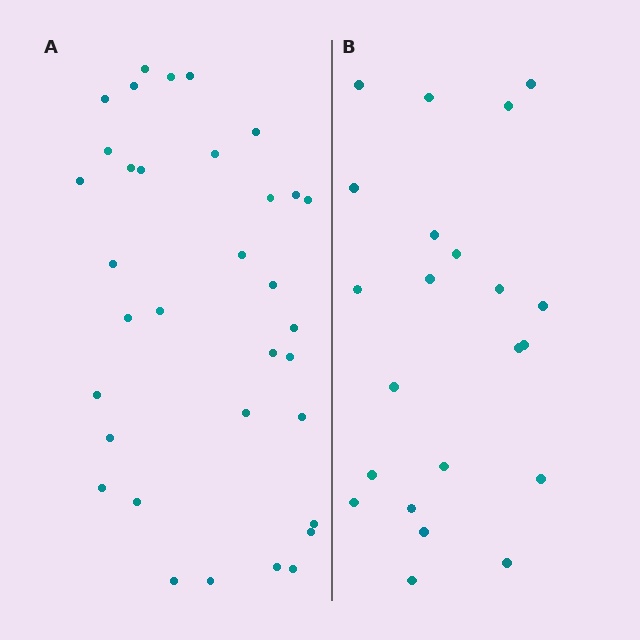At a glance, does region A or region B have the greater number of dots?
Region A (the left region) has more dots.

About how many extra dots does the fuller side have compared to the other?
Region A has roughly 12 or so more dots than region B.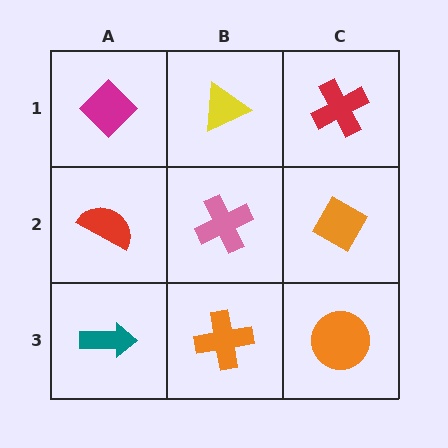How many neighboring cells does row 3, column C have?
2.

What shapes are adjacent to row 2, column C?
A red cross (row 1, column C), an orange circle (row 3, column C), a pink cross (row 2, column B).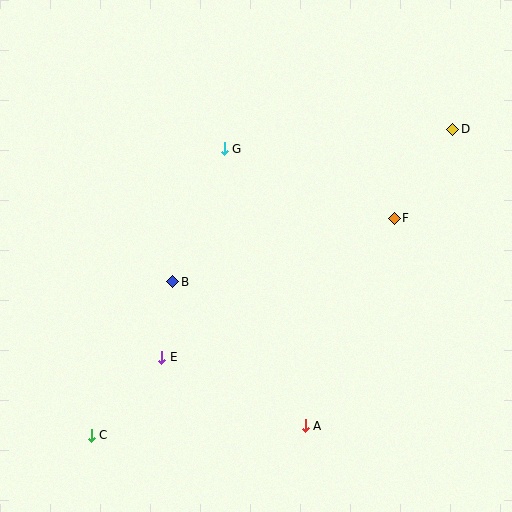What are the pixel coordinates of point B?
Point B is at (173, 282).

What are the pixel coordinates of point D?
Point D is at (453, 129).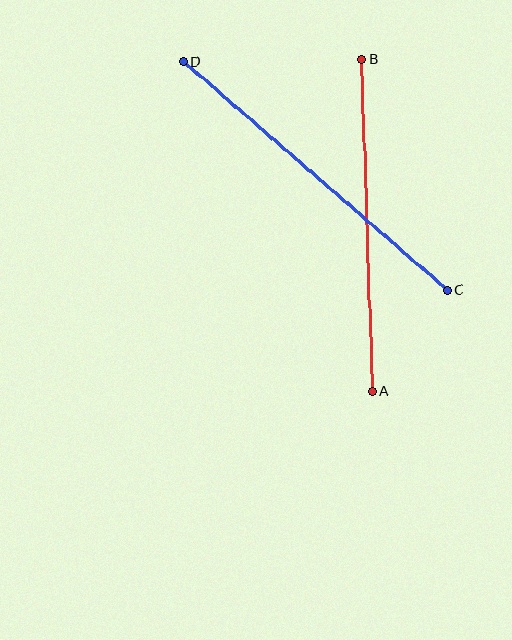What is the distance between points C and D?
The distance is approximately 349 pixels.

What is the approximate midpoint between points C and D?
The midpoint is at approximately (315, 176) pixels.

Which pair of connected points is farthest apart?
Points C and D are farthest apart.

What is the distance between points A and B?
The distance is approximately 332 pixels.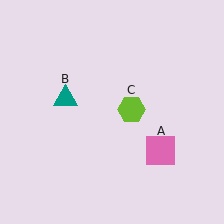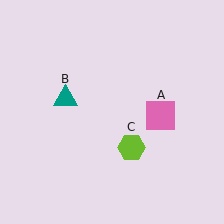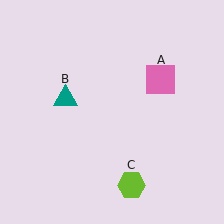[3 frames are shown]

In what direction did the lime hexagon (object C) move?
The lime hexagon (object C) moved down.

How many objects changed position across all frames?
2 objects changed position: pink square (object A), lime hexagon (object C).